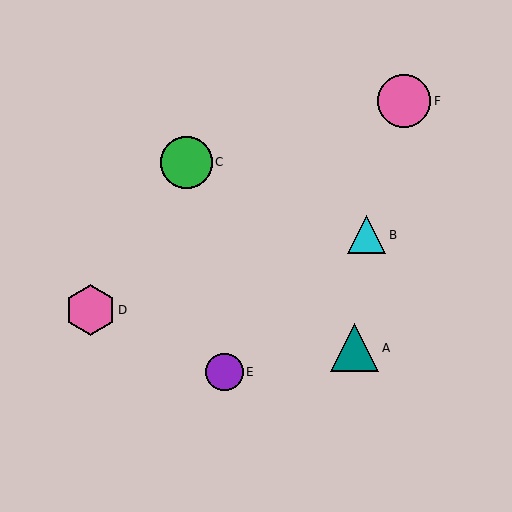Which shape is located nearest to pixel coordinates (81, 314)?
The pink hexagon (labeled D) at (90, 310) is nearest to that location.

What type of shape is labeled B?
Shape B is a cyan triangle.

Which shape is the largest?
The pink circle (labeled F) is the largest.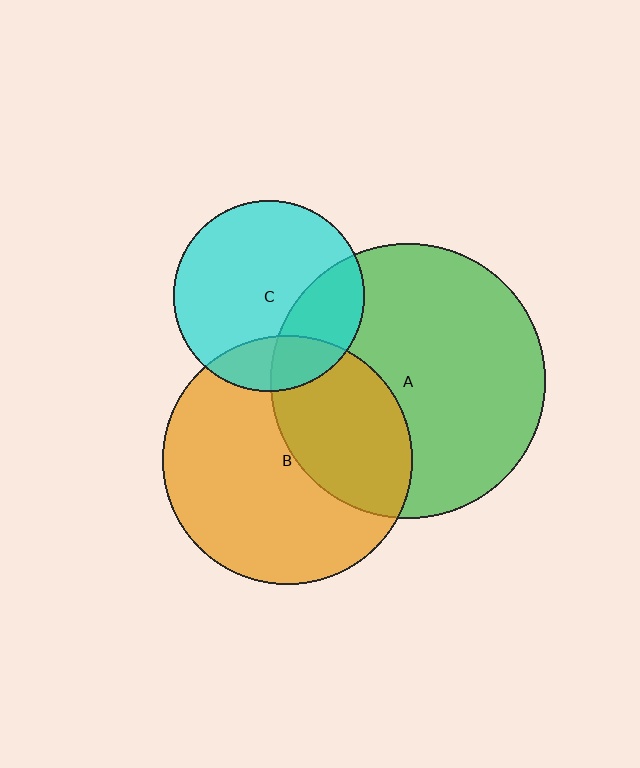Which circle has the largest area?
Circle A (green).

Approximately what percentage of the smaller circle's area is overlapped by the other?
Approximately 20%.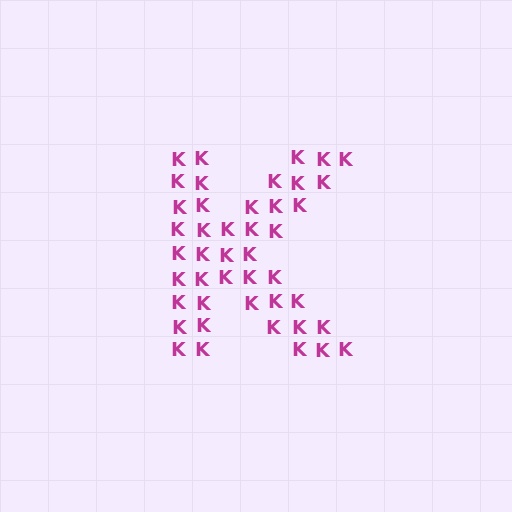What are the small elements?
The small elements are letter K's.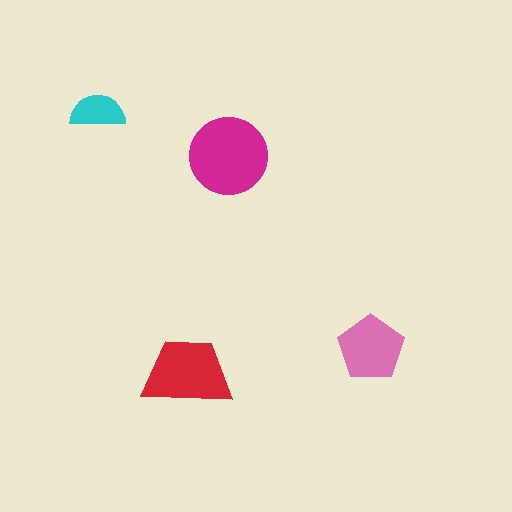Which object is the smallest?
The cyan semicircle.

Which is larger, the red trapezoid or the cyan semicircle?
The red trapezoid.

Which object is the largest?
The magenta circle.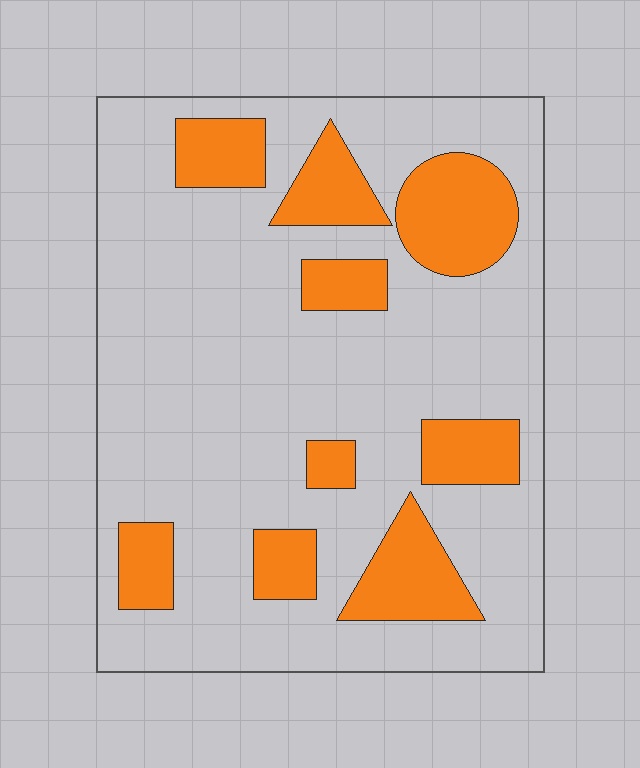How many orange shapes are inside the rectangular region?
9.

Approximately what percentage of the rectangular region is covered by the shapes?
Approximately 20%.